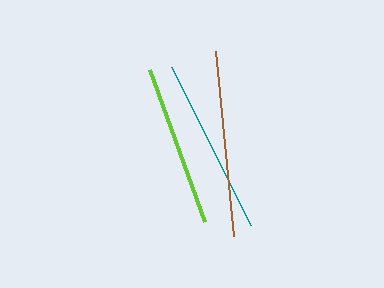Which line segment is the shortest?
The lime line is the shortest at approximately 162 pixels.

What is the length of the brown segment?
The brown segment is approximately 186 pixels long.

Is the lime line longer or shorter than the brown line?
The brown line is longer than the lime line.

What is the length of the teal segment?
The teal segment is approximately 177 pixels long.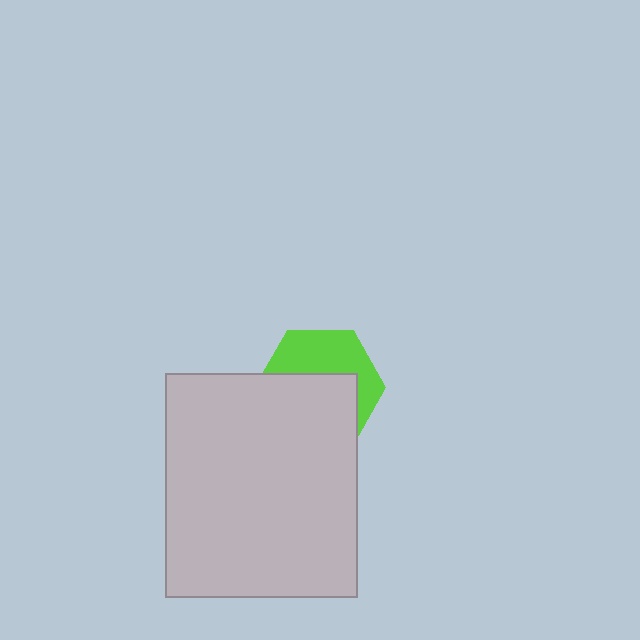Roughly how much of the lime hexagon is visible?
A small part of it is visible (roughly 44%).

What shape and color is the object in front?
The object in front is a light gray rectangle.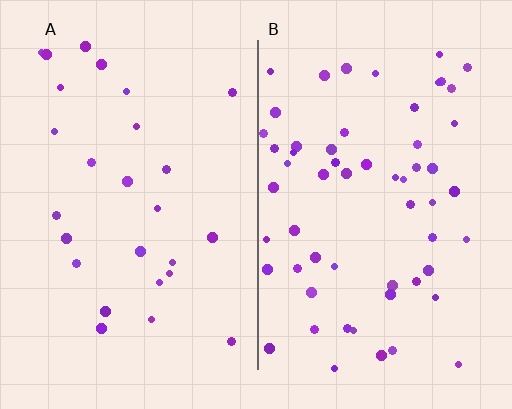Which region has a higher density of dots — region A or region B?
B (the right).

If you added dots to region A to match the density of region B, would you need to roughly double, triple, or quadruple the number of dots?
Approximately double.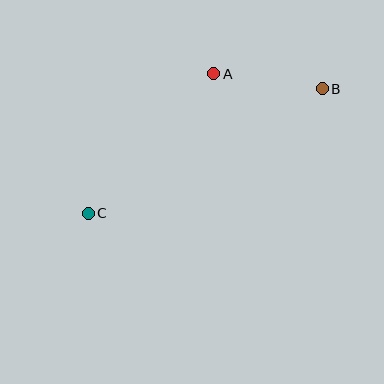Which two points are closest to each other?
Points A and B are closest to each other.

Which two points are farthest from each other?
Points B and C are farthest from each other.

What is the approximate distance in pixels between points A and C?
The distance between A and C is approximately 188 pixels.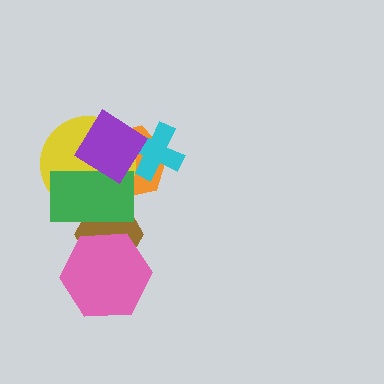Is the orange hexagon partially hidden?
Yes, it is partially covered by another shape.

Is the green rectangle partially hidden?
Yes, it is partially covered by another shape.